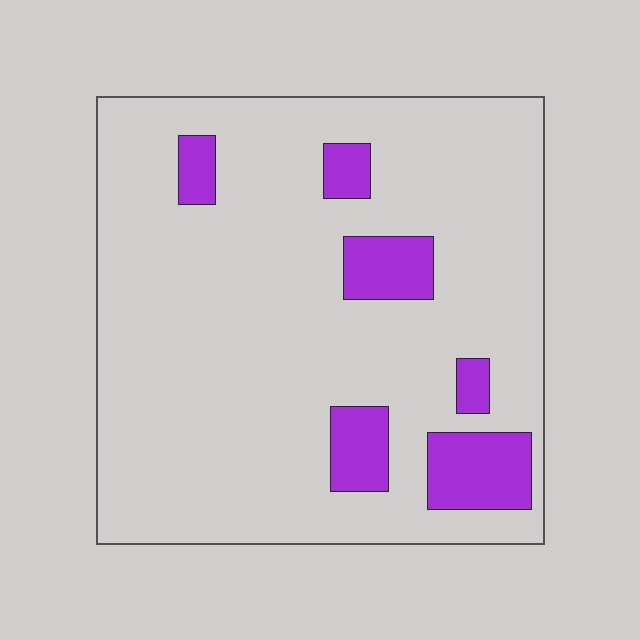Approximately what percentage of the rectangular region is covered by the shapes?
Approximately 15%.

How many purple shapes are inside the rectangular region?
6.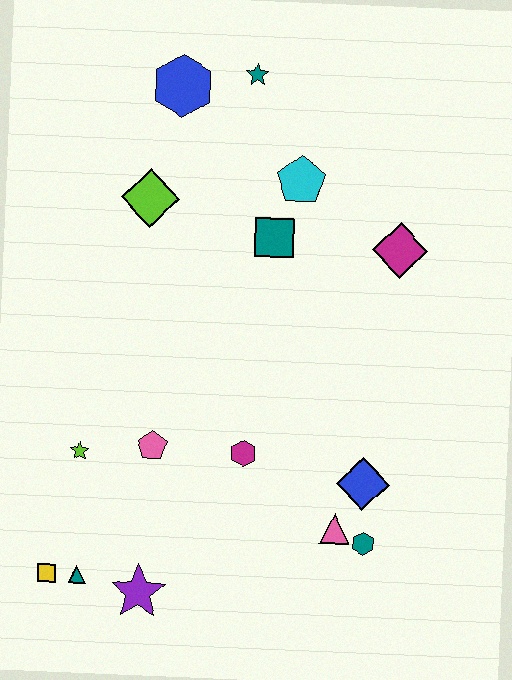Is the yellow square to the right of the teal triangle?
No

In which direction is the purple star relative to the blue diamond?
The purple star is to the left of the blue diamond.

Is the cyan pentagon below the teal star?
Yes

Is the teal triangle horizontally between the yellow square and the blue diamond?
Yes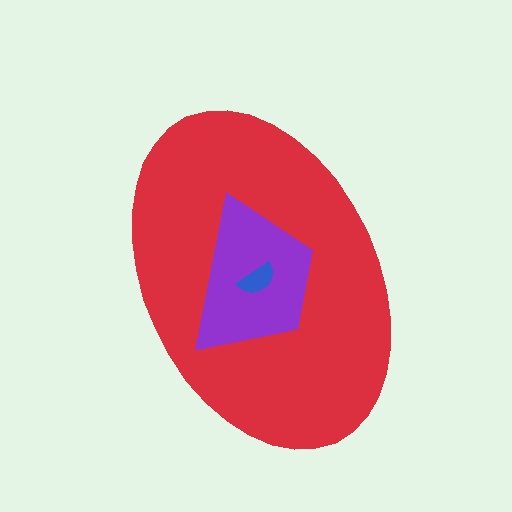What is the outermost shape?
The red ellipse.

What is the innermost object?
The blue semicircle.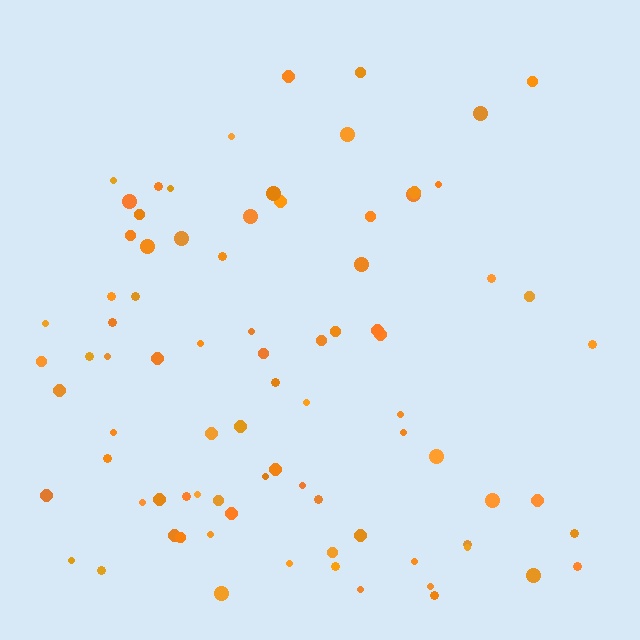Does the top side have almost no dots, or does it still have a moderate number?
Still a moderate number, just noticeably fewer than the bottom.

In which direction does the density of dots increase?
From top to bottom, with the bottom side densest.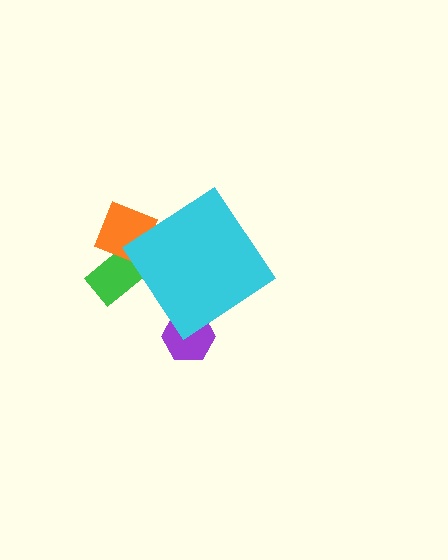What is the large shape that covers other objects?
A cyan diamond.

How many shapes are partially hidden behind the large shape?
3 shapes are partially hidden.